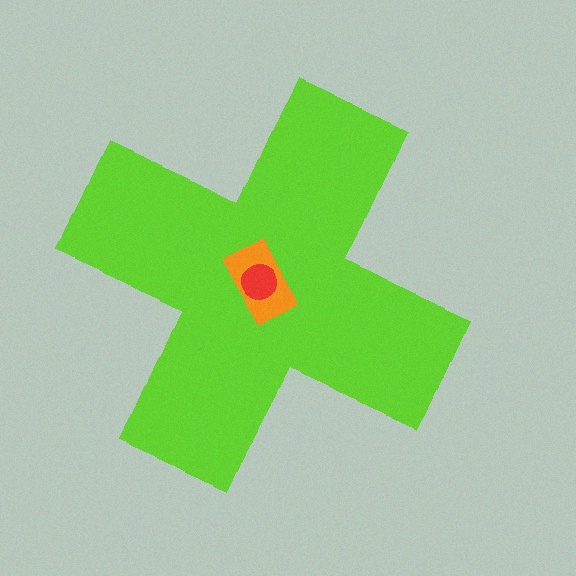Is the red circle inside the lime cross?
Yes.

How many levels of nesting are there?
3.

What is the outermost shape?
The lime cross.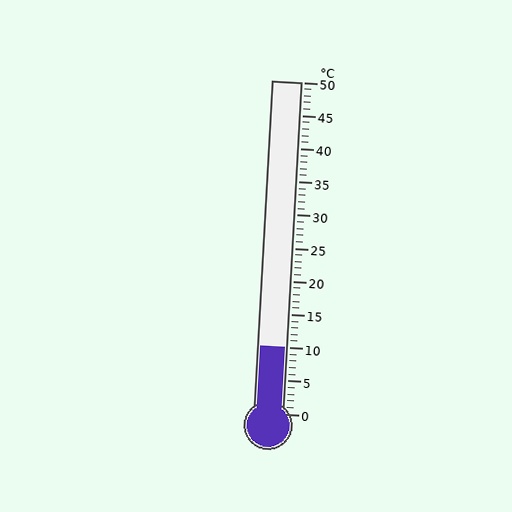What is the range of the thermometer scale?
The thermometer scale ranges from 0°C to 50°C.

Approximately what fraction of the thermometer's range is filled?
The thermometer is filled to approximately 20% of its range.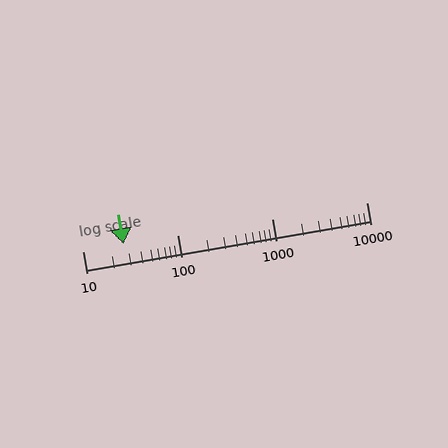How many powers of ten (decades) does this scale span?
The scale spans 3 decades, from 10 to 10000.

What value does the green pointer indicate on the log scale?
The pointer indicates approximately 27.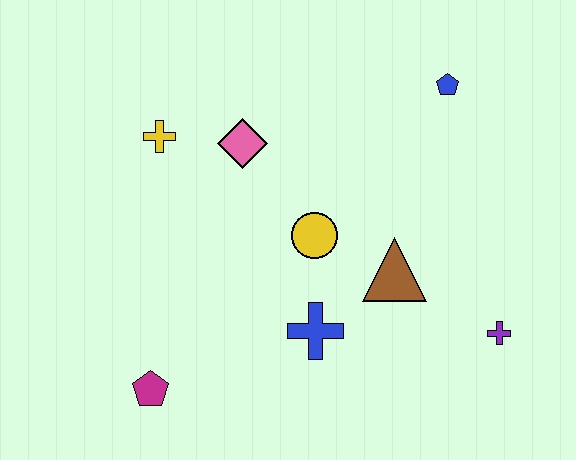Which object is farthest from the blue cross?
The blue pentagon is farthest from the blue cross.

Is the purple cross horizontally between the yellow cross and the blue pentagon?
No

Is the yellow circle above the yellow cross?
No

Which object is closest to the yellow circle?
The brown triangle is closest to the yellow circle.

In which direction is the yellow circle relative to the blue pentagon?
The yellow circle is below the blue pentagon.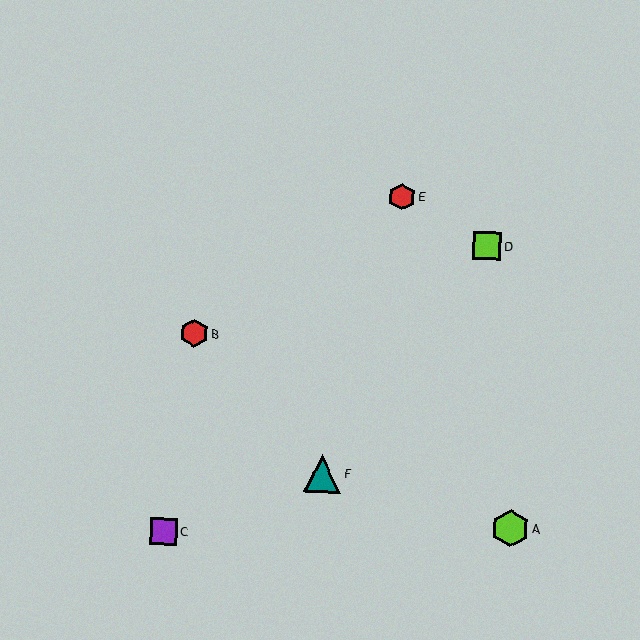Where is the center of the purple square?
The center of the purple square is at (164, 531).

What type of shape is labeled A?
Shape A is a lime hexagon.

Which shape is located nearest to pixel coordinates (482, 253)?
The lime square (labeled D) at (487, 246) is nearest to that location.